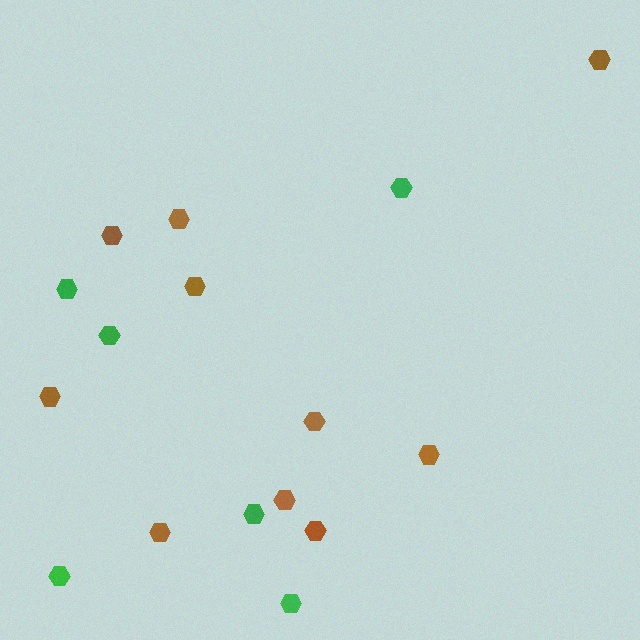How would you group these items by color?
There are 2 groups: one group of brown hexagons (10) and one group of green hexagons (6).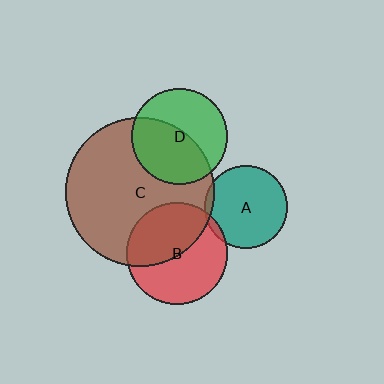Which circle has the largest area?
Circle C (brown).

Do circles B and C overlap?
Yes.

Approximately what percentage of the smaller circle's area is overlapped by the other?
Approximately 45%.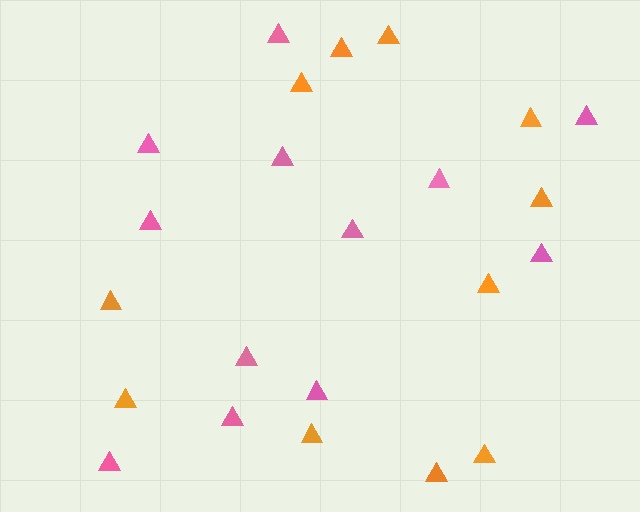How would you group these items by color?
There are 2 groups: one group of pink triangles (12) and one group of orange triangles (11).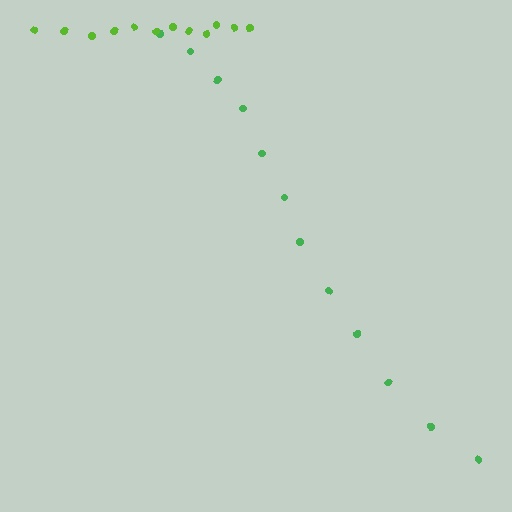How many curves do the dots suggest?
There are 2 distinct paths.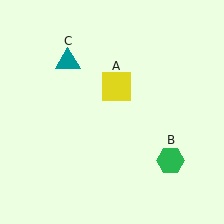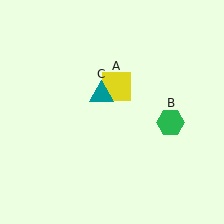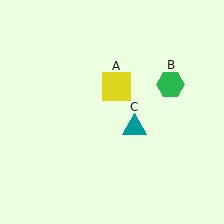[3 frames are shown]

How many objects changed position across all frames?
2 objects changed position: green hexagon (object B), teal triangle (object C).